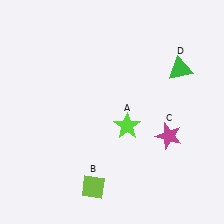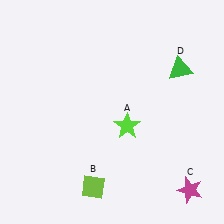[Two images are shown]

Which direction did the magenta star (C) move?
The magenta star (C) moved down.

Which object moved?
The magenta star (C) moved down.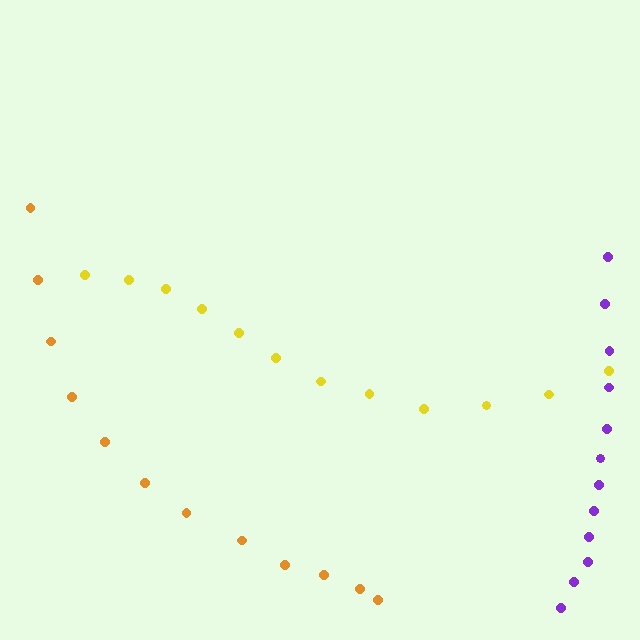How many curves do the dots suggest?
There are 3 distinct paths.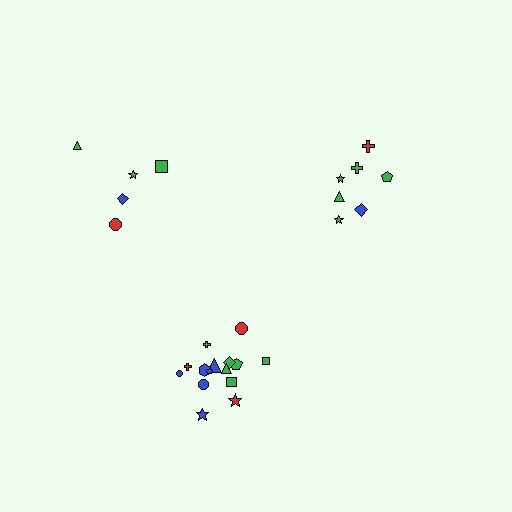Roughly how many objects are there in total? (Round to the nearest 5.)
Roughly 25 objects in total.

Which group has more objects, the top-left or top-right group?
The top-right group.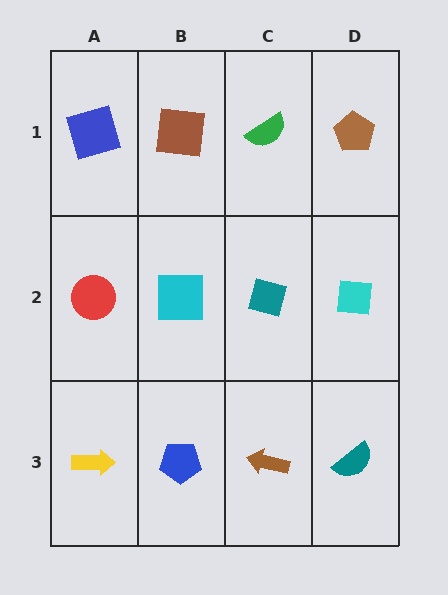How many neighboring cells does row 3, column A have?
2.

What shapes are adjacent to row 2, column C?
A green semicircle (row 1, column C), a brown arrow (row 3, column C), a cyan square (row 2, column B), a cyan square (row 2, column D).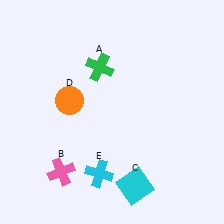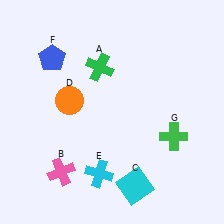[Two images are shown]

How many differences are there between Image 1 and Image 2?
There are 2 differences between the two images.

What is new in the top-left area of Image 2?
A blue pentagon (F) was added in the top-left area of Image 2.